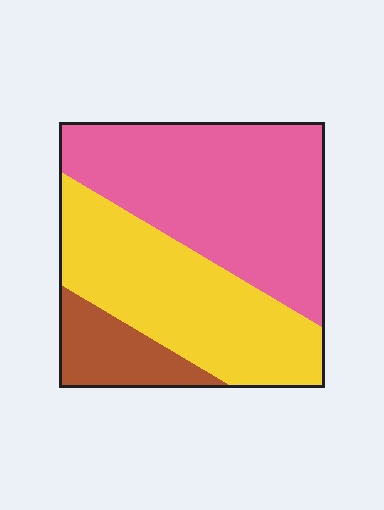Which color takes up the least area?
Brown, at roughly 15%.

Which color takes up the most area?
Pink, at roughly 50%.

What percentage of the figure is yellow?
Yellow covers 39% of the figure.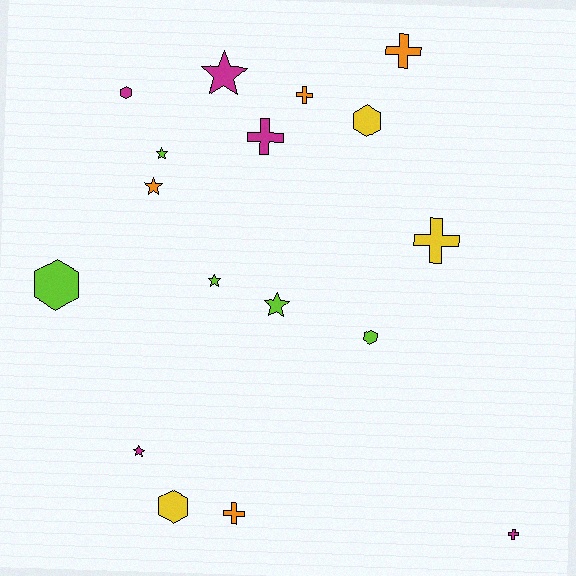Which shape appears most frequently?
Cross, with 6 objects.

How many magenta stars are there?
There are 2 magenta stars.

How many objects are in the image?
There are 17 objects.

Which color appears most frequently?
Lime, with 5 objects.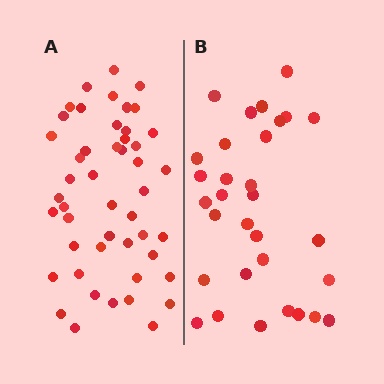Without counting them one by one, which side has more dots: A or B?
Region A (the left region) has more dots.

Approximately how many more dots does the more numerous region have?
Region A has approximately 15 more dots than region B.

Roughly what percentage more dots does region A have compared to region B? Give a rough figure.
About 55% more.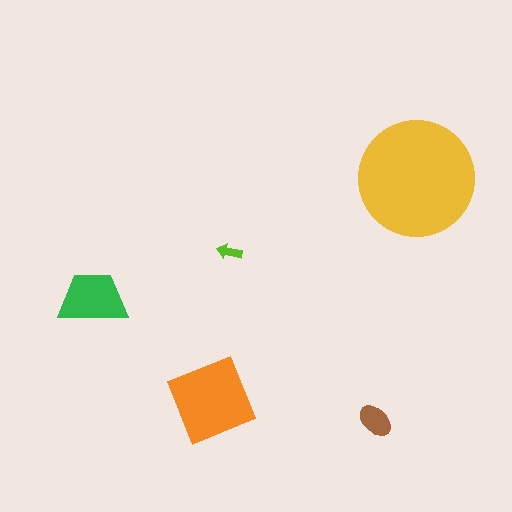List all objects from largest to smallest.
The yellow circle, the orange square, the green trapezoid, the brown ellipse, the lime arrow.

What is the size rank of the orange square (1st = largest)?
2nd.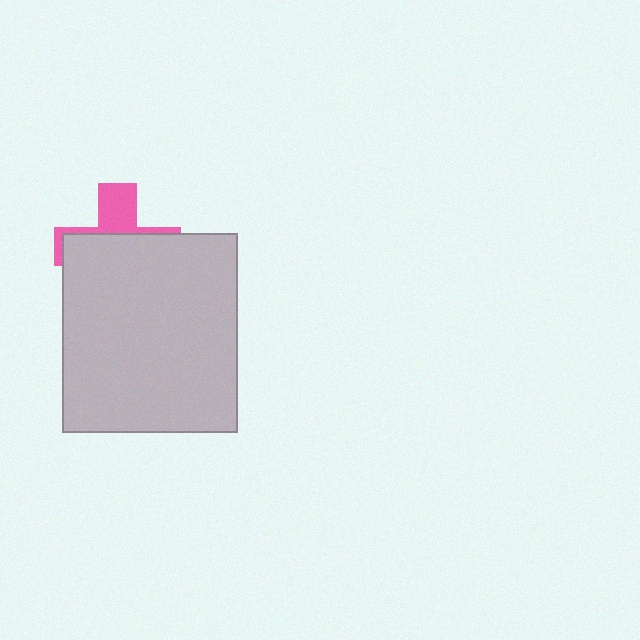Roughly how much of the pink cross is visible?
A small part of it is visible (roughly 33%).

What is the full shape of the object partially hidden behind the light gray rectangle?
The partially hidden object is a pink cross.